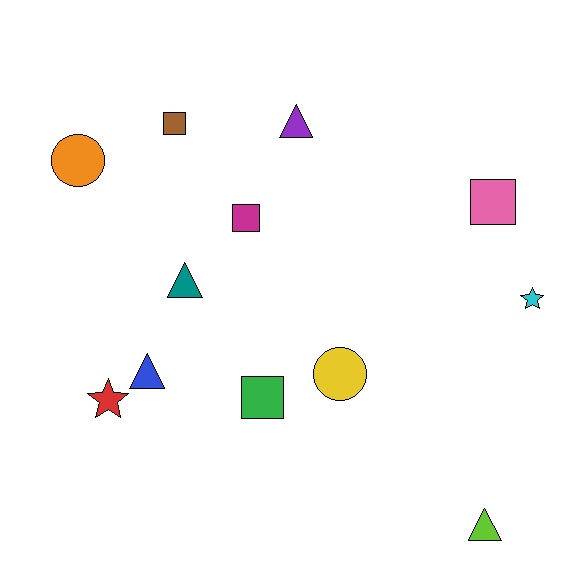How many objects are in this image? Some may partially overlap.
There are 12 objects.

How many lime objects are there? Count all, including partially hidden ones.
There is 1 lime object.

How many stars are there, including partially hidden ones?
There are 2 stars.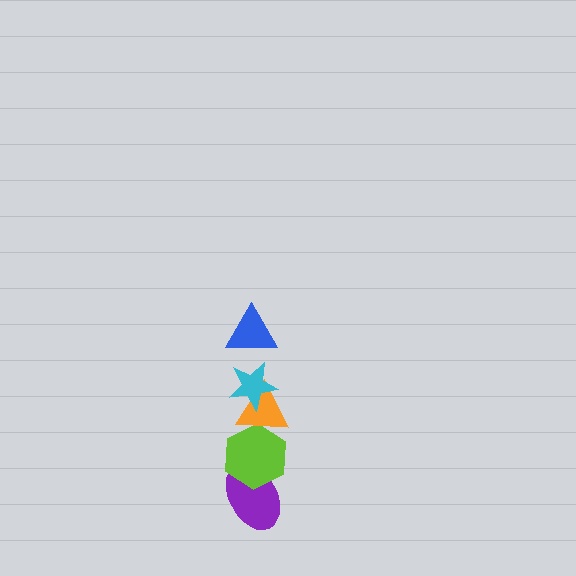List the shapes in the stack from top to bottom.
From top to bottom: the blue triangle, the cyan star, the orange triangle, the lime hexagon, the purple ellipse.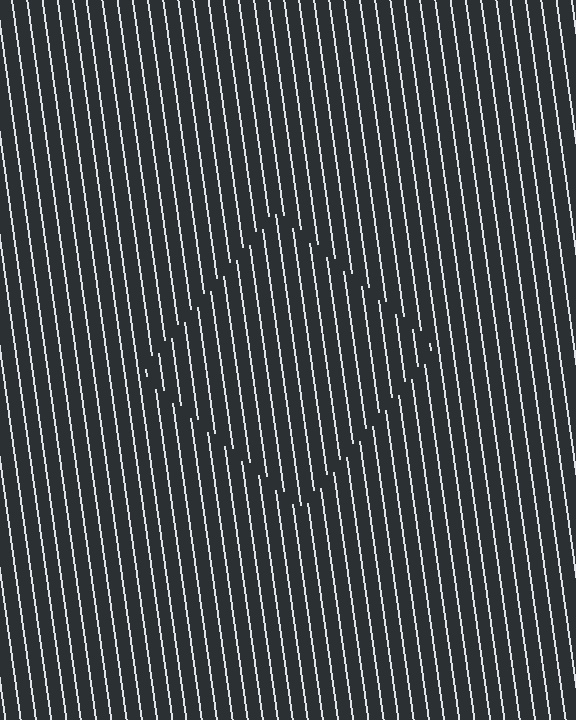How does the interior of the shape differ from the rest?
The interior of the shape contains the same grating, shifted by half a period — the contour is defined by the phase discontinuity where line-ends from the inner and outer gratings abut.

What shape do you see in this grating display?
An illusory square. The interior of the shape contains the same grating, shifted by half a period — the contour is defined by the phase discontinuity where line-ends from the inner and outer gratings abut.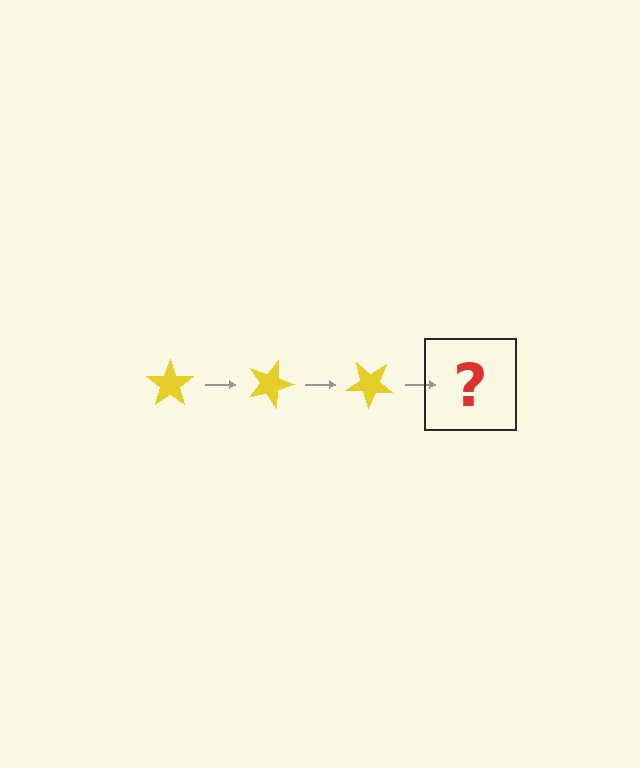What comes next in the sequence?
The next element should be a yellow star rotated 60 degrees.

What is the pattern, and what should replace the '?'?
The pattern is that the star rotates 20 degrees each step. The '?' should be a yellow star rotated 60 degrees.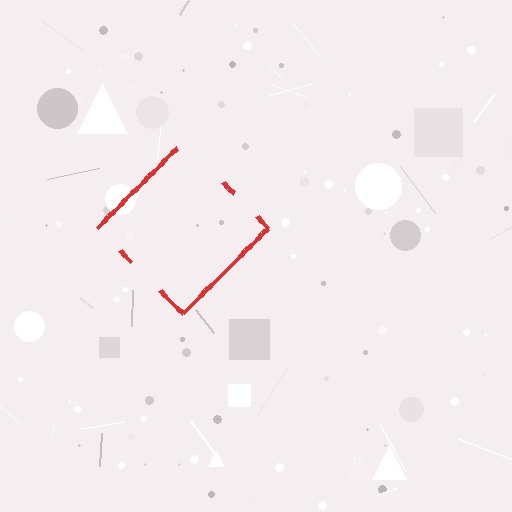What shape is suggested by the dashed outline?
The dashed outline suggests a diamond.